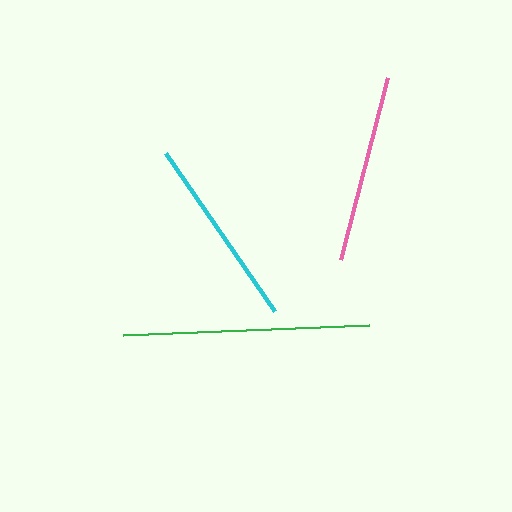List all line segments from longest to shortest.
From longest to shortest: green, cyan, pink.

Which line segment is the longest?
The green line is the longest at approximately 246 pixels.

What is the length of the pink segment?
The pink segment is approximately 188 pixels long.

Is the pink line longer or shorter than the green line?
The green line is longer than the pink line.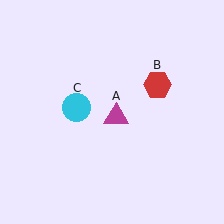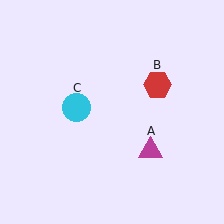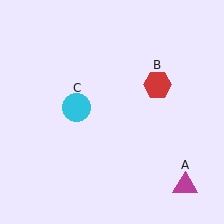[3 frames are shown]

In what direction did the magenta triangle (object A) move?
The magenta triangle (object A) moved down and to the right.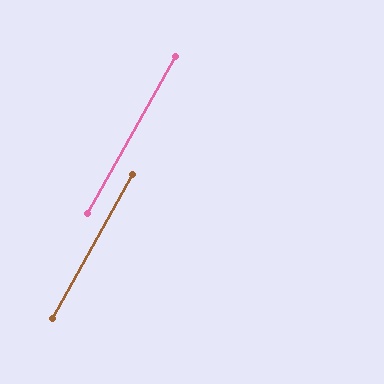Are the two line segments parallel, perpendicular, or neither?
Parallel — their directions differ by only 0.2°.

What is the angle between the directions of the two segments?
Approximately 0 degrees.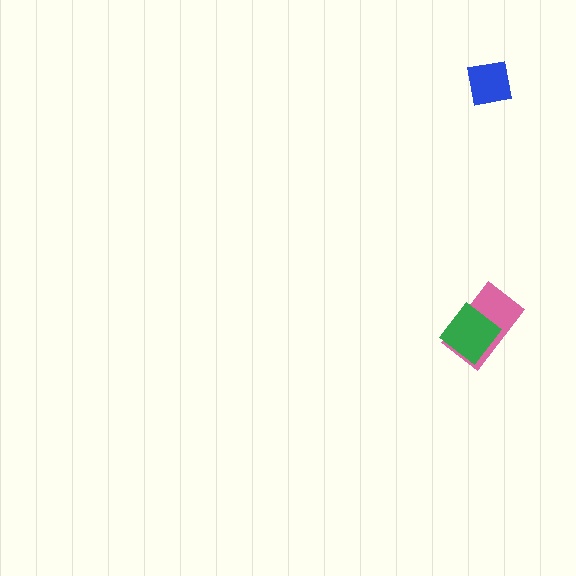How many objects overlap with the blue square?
0 objects overlap with the blue square.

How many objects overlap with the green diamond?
1 object overlaps with the green diamond.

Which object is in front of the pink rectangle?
The green diamond is in front of the pink rectangle.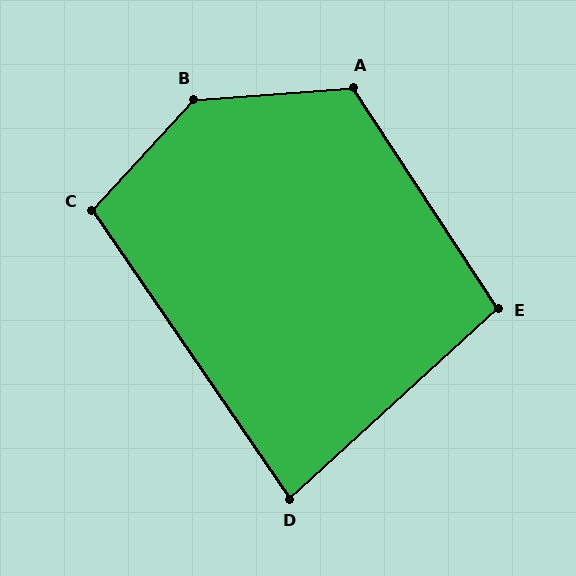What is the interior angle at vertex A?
Approximately 119 degrees (obtuse).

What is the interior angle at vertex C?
Approximately 103 degrees (obtuse).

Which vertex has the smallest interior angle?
D, at approximately 82 degrees.